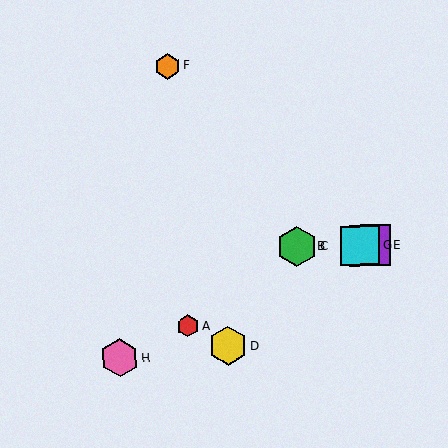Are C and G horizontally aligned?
Yes, both are at y≈246.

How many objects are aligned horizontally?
4 objects (B, C, E, G) are aligned horizontally.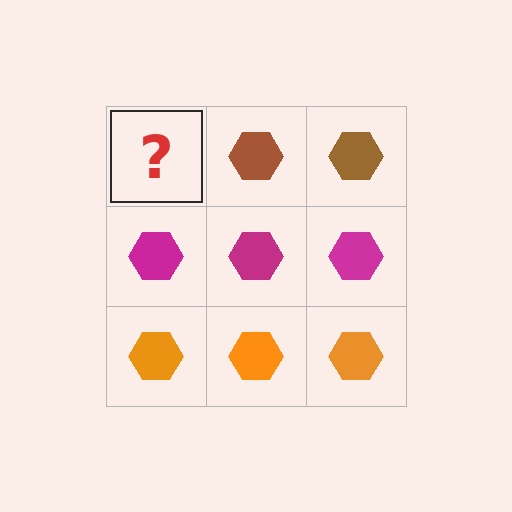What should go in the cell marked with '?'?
The missing cell should contain a brown hexagon.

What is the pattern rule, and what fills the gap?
The rule is that each row has a consistent color. The gap should be filled with a brown hexagon.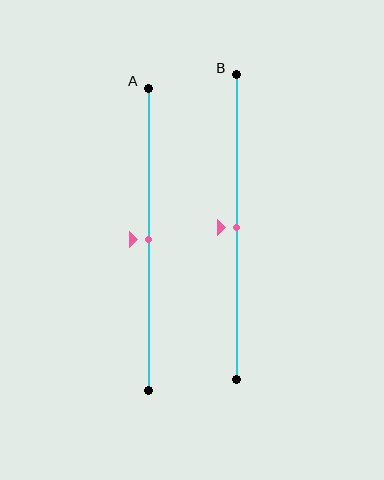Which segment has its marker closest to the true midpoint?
Segment A has its marker closest to the true midpoint.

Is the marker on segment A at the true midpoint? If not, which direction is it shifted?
Yes, the marker on segment A is at the true midpoint.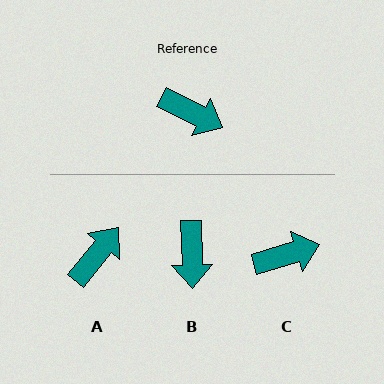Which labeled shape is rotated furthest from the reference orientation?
A, about 78 degrees away.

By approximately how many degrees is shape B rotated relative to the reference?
Approximately 61 degrees clockwise.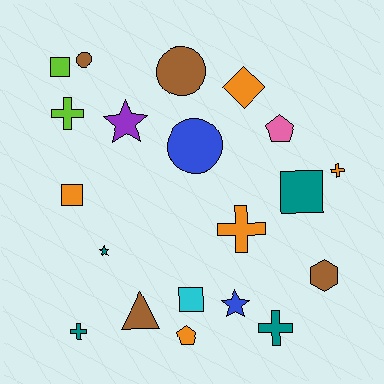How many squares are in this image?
There are 4 squares.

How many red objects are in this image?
There are no red objects.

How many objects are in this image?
There are 20 objects.